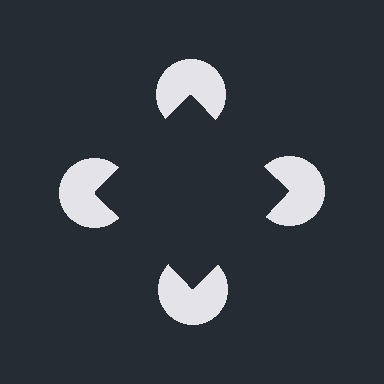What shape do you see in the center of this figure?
An illusory square — its edges are inferred from the aligned wedge cuts in the pac-man discs, not physically drawn.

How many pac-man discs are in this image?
There are 4 — one at each vertex of the illusory square.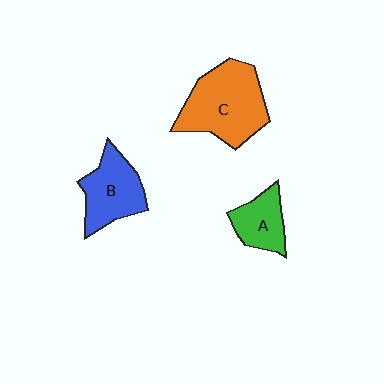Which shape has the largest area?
Shape C (orange).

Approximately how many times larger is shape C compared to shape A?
Approximately 2.1 times.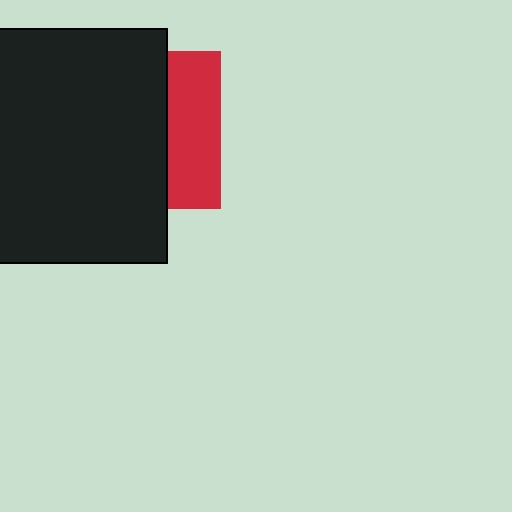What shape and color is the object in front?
The object in front is a black square.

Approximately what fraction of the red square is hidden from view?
Roughly 66% of the red square is hidden behind the black square.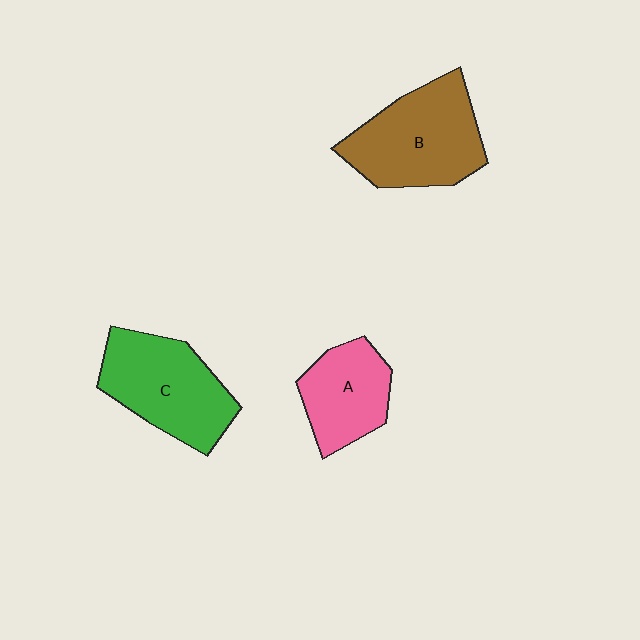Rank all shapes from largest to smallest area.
From largest to smallest: B (brown), C (green), A (pink).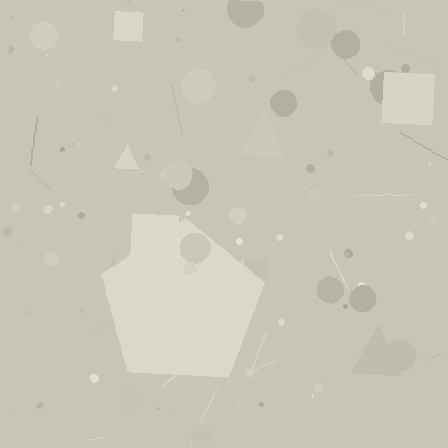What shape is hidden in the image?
A pentagon is hidden in the image.